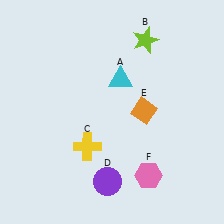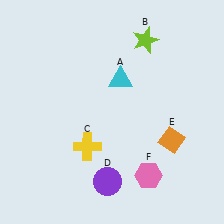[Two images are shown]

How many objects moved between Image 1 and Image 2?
1 object moved between the two images.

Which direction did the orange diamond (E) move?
The orange diamond (E) moved down.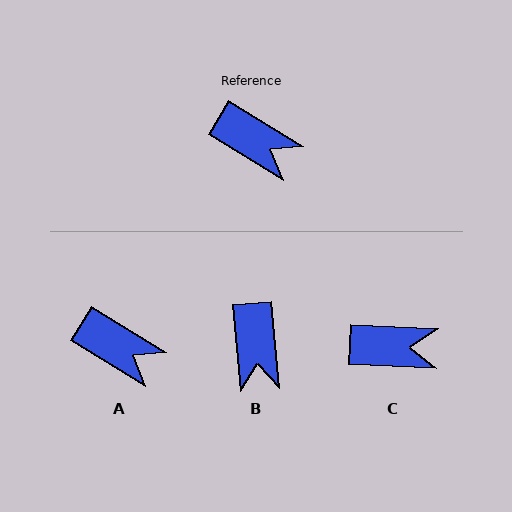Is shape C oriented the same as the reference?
No, it is off by about 29 degrees.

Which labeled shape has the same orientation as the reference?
A.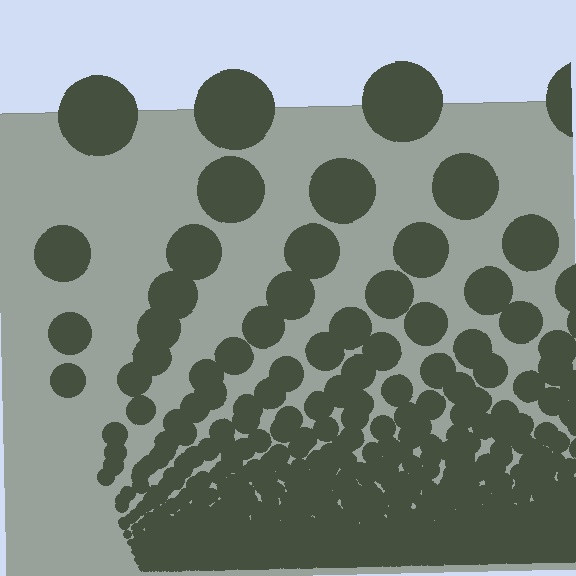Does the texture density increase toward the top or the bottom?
Density increases toward the bottom.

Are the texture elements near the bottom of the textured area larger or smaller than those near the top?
Smaller. The gradient is inverted — elements near the bottom are smaller and denser.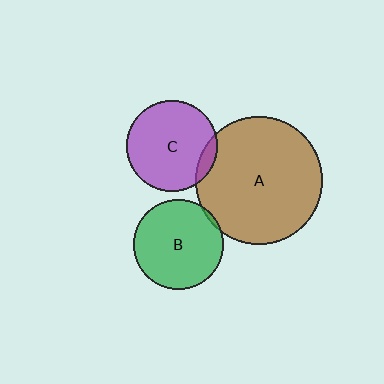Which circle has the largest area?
Circle A (brown).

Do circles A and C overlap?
Yes.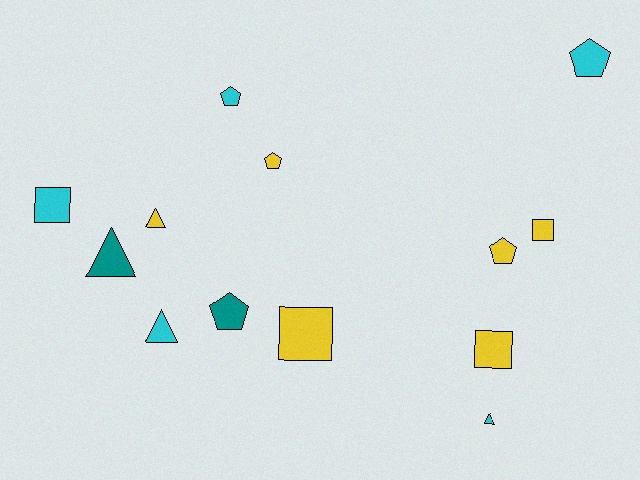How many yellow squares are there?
There are 3 yellow squares.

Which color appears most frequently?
Yellow, with 6 objects.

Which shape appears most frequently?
Pentagon, with 5 objects.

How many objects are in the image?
There are 13 objects.